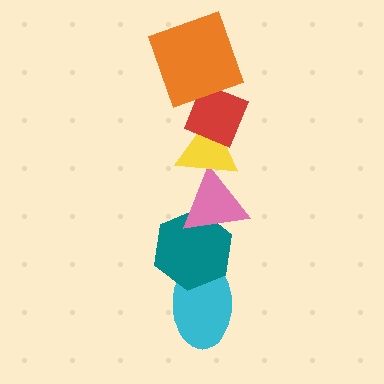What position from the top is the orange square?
The orange square is 1st from the top.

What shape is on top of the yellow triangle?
The red diamond is on top of the yellow triangle.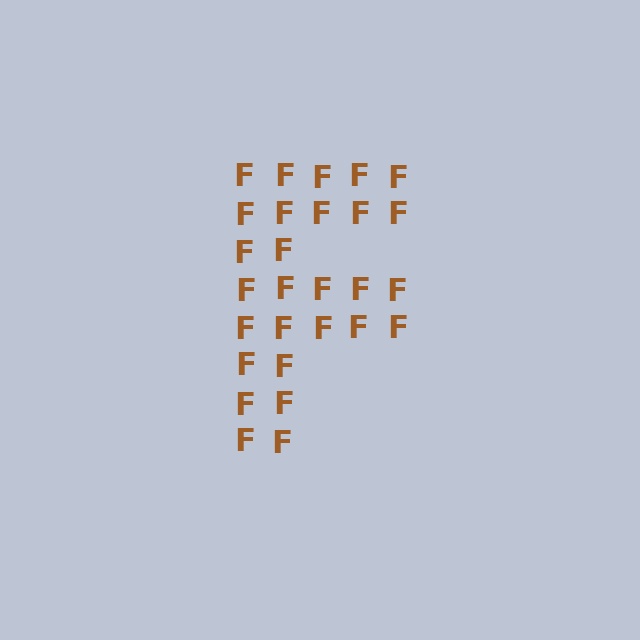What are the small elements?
The small elements are letter F's.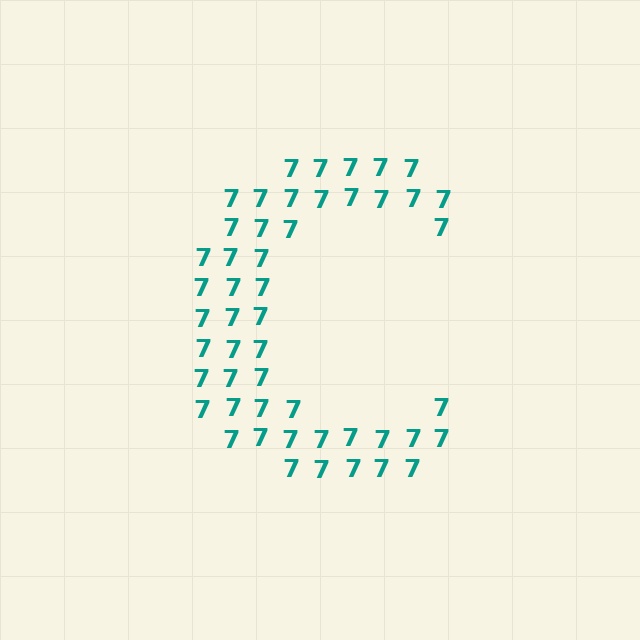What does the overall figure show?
The overall figure shows the letter C.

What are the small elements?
The small elements are digit 7's.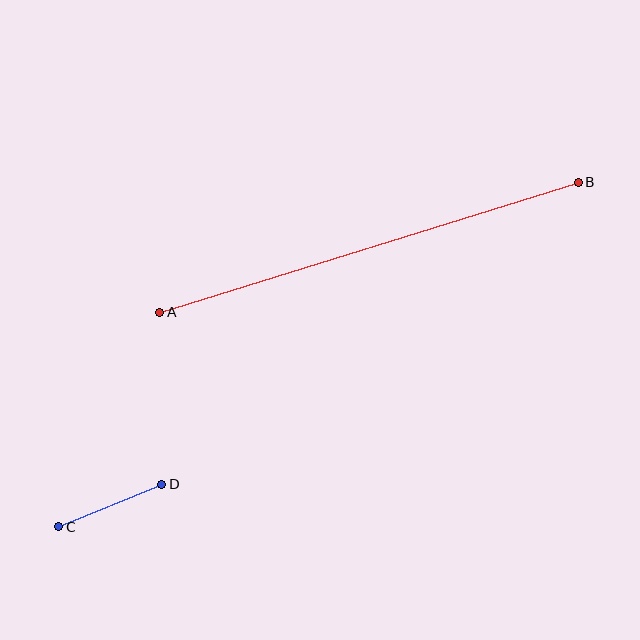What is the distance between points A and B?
The distance is approximately 438 pixels.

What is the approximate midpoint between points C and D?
The midpoint is at approximately (110, 506) pixels.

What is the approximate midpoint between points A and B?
The midpoint is at approximately (369, 247) pixels.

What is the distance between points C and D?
The distance is approximately 112 pixels.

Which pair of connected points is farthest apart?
Points A and B are farthest apart.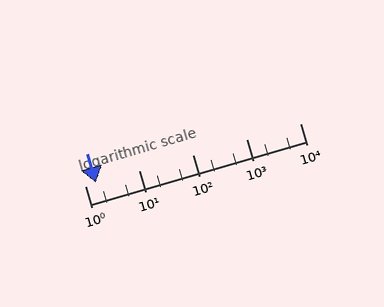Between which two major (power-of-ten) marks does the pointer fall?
The pointer is between 1 and 10.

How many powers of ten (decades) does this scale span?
The scale spans 4 decades, from 1 to 10000.